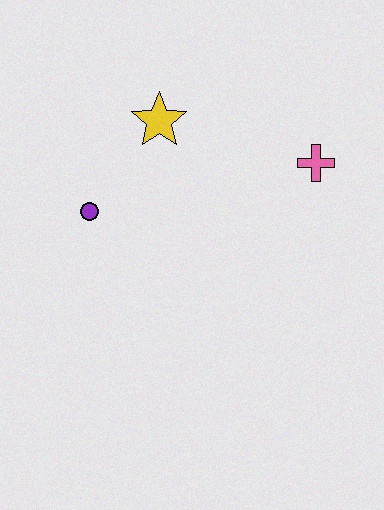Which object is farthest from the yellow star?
The pink cross is farthest from the yellow star.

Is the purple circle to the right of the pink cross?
No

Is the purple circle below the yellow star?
Yes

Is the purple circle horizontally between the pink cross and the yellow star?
No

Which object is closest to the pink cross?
The yellow star is closest to the pink cross.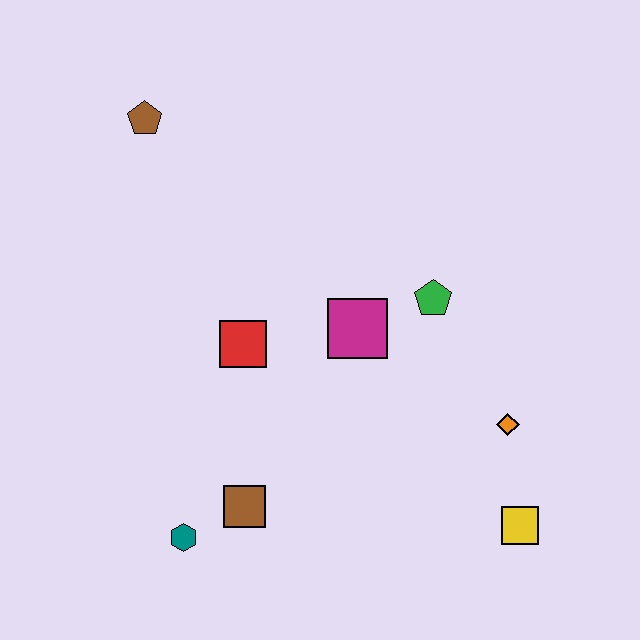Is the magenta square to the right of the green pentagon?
No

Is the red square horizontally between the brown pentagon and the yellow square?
Yes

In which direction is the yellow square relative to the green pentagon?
The yellow square is below the green pentagon.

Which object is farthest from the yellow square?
The brown pentagon is farthest from the yellow square.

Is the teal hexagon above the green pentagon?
No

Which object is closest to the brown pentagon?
The red square is closest to the brown pentagon.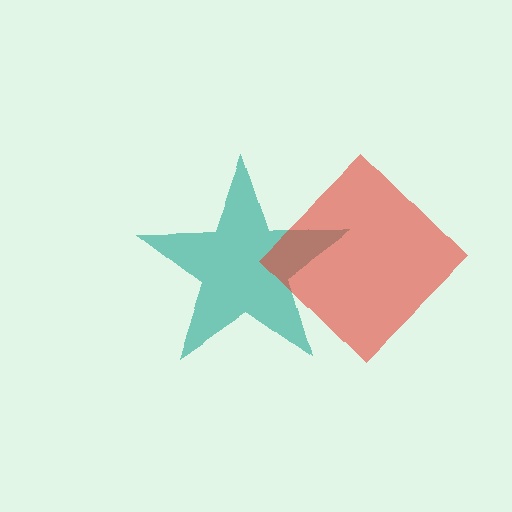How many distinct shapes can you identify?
There are 2 distinct shapes: a teal star, a red diamond.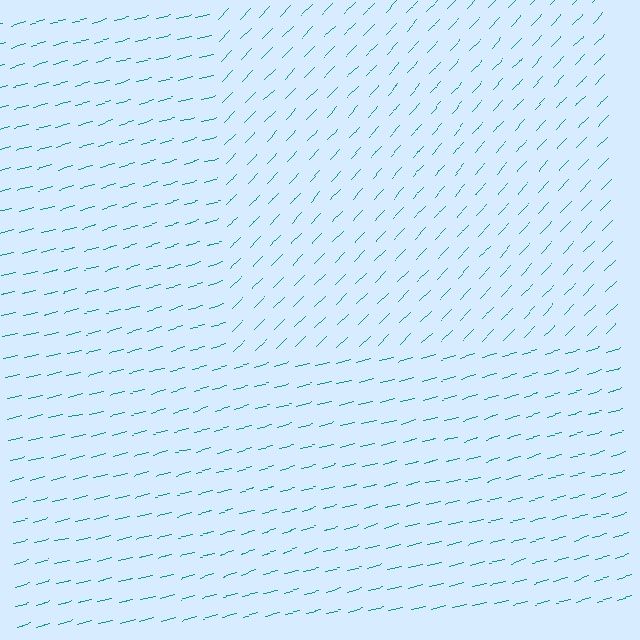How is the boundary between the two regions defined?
The boundary is defined purely by a change in line orientation (approximately 31 degrees difference). All lines are the same color and thickness.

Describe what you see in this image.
The image is filled with small teal line segments. A rectangle region in the image has lines oriented differently from the surrounding lines, creating a visible texture boundary.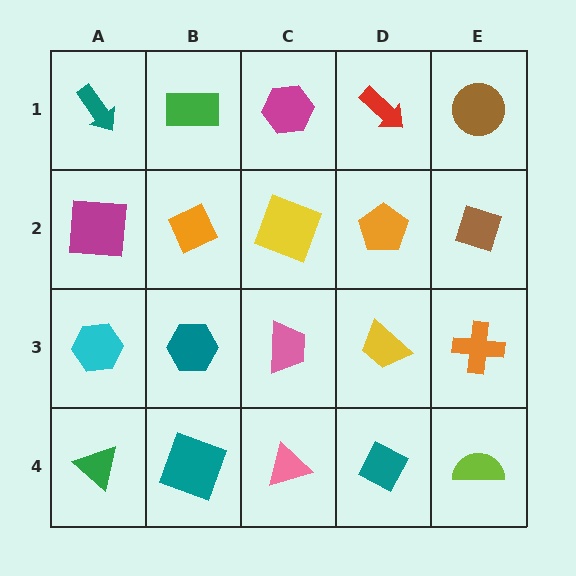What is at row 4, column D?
A teal diamond.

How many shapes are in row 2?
5 shapes.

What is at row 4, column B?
A teal square.